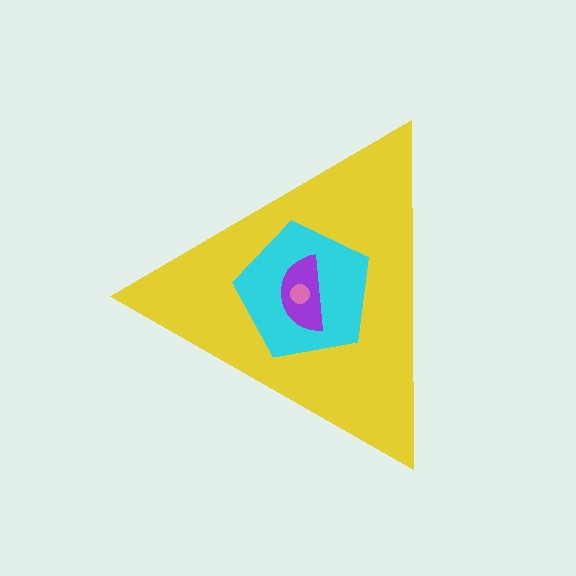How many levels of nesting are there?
4.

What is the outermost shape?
The yellow triangle.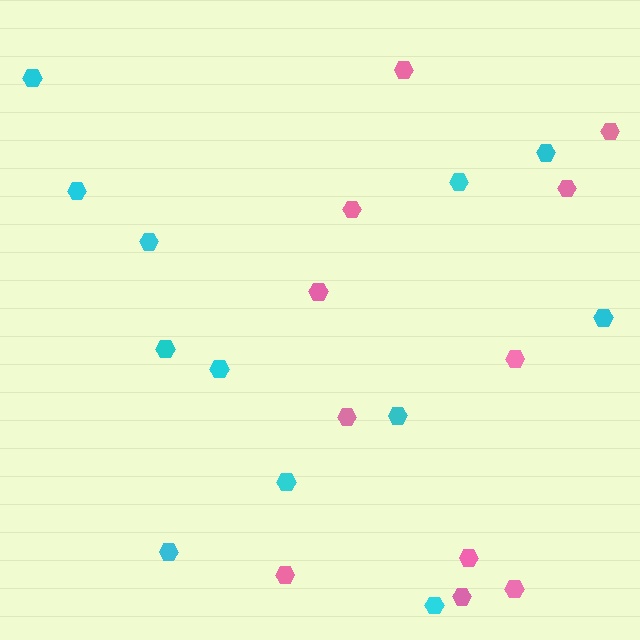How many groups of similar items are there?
There are 2 groups: one group of cyan hexagons (12) and one group of pink hexagons (11).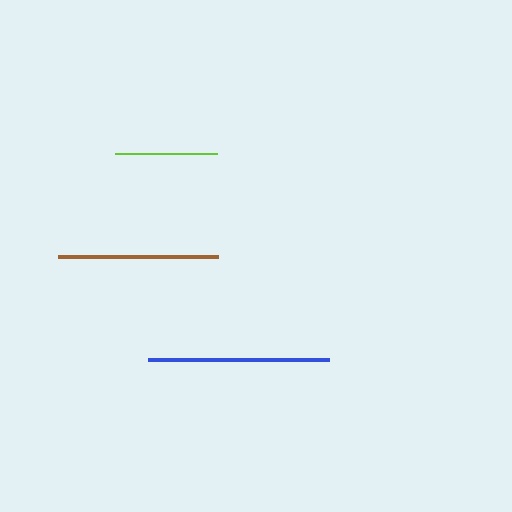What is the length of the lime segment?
The lime segment is approximately 101 pixels long.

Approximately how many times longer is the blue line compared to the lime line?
The blue line is approximately 1.8 times the length of the lime line.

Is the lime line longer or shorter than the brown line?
The brown line is longer than the lime line.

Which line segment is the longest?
The blue line is the longest at approximately 181 pixels.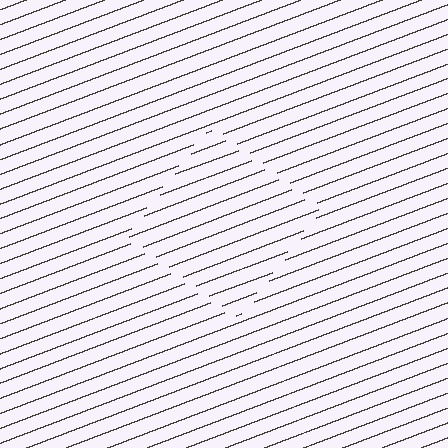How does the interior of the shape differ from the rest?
The interior of the shape contains the same grating, shifted by half a period — the contour is defined by the phase discontinuity where line-ends from the inner and outer gratings abut.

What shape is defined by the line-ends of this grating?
An illusory square. The interior of the shape contains the same grating, shifted by half a period — the contour is defined by the phase discontinuity where line-ends from the inner and outer gratings abut.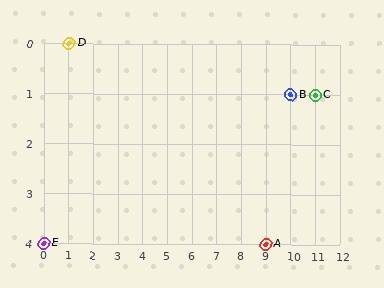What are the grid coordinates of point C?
Point C is at grid coordinates (11, 1).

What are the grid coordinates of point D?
Point D is at grid coordinates (1, 0).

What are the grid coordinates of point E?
Point E is at grid coordinates (0, 4).